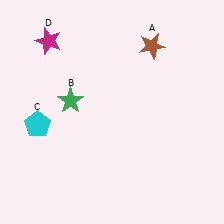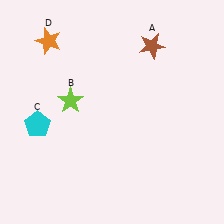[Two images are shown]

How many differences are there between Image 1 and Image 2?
There are 2 differences between the two images.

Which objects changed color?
B changed from green to lime. D changed from magenta to orange.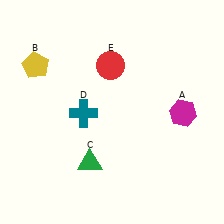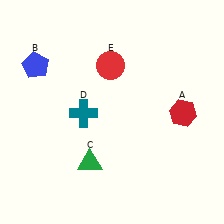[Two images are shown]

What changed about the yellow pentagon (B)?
In Image 1, B is yellow. In Image 2, it changed to blue.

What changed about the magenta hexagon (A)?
In Image 1, A is magenta. In Image 2, it changed to red.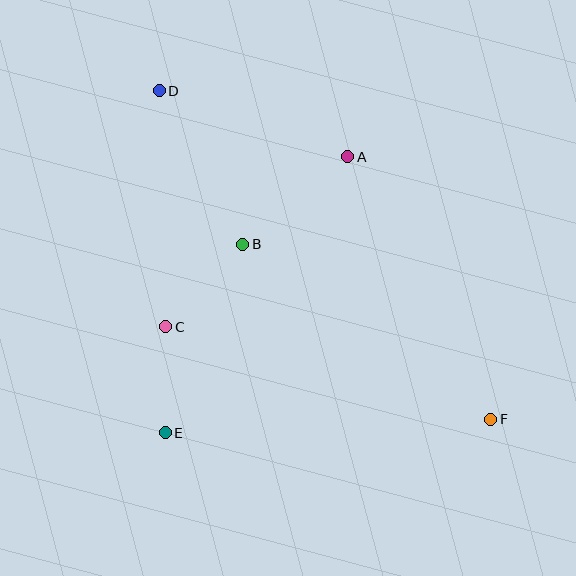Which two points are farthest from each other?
Points D and F are farthest from each other.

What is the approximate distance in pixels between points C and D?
The distance between C and D is approximately 236 pixels.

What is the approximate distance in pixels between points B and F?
The distance between B and F is approximately 303 pixels.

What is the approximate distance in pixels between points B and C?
The distance between B and C is approximately 113 pixels.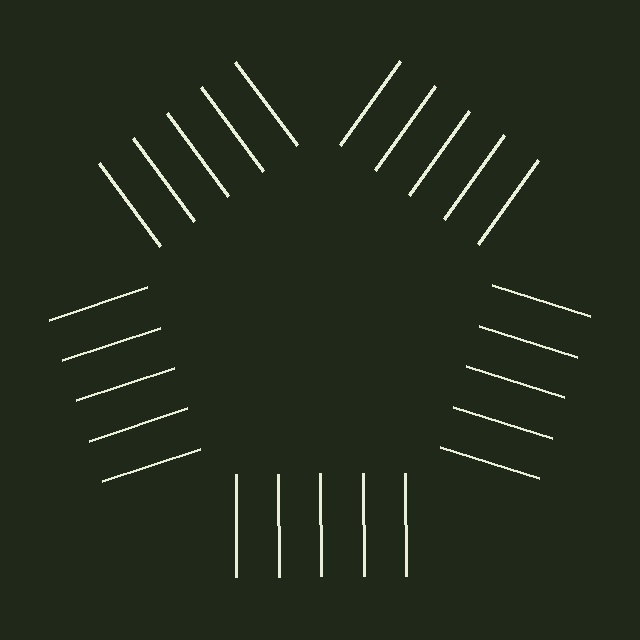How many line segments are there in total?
25 — 5 along each of the 5 edges.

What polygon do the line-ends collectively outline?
An illusory pentagon — the line segments terminate on its edges but no continuous stroke is drawn.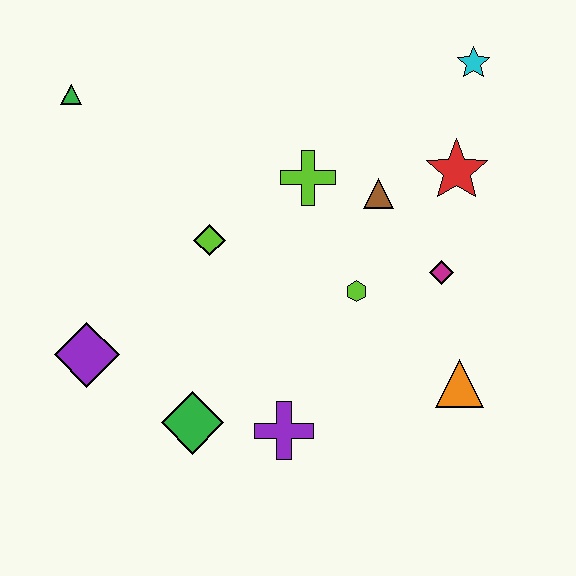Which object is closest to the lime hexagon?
The magenta diamond is closest to the lime hexagon.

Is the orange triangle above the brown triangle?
No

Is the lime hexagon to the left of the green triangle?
No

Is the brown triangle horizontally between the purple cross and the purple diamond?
No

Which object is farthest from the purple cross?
The cyan star is farthest from the purple cross.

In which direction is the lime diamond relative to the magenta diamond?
The lime diamond is to the left of the magenta diamond.